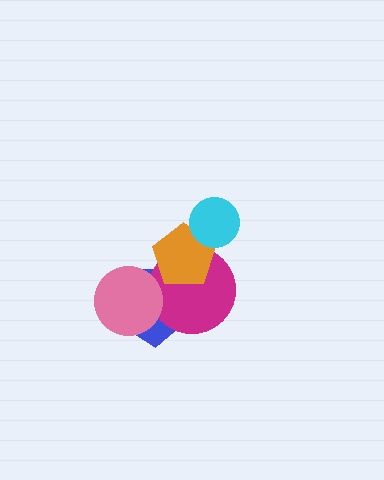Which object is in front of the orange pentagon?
The cyan circle is in front of the orange pentagon.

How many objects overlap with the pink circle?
2 objects overlap with the pink circle.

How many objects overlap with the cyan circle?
1 object overlaps with the cyan circle.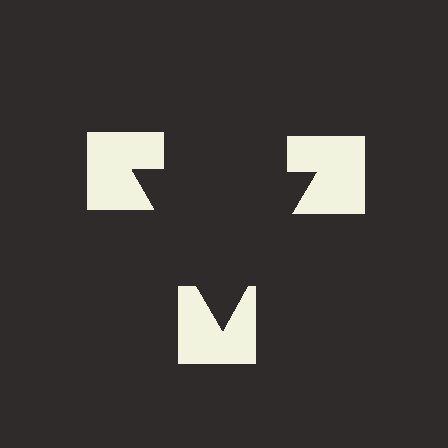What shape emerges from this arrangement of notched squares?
An illusory triangle — its edges are inferred from the aligned wedge cuts in the notched squares, not physically drawn.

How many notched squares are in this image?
There are 3 — one at each vertex of the illusory triangle.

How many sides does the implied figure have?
3 sides.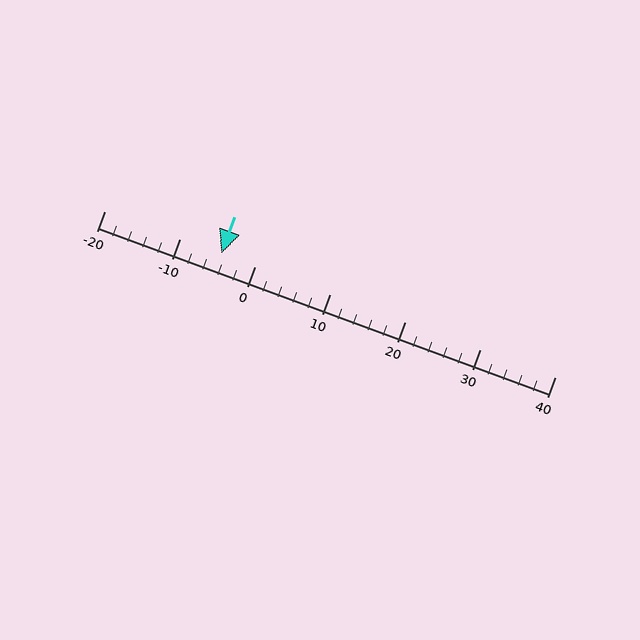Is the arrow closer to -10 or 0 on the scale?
The arrow is closer to 0.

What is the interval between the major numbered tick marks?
The major tick marks are spaced 10 units apart.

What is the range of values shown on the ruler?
The ruler shows values from -20 to 40.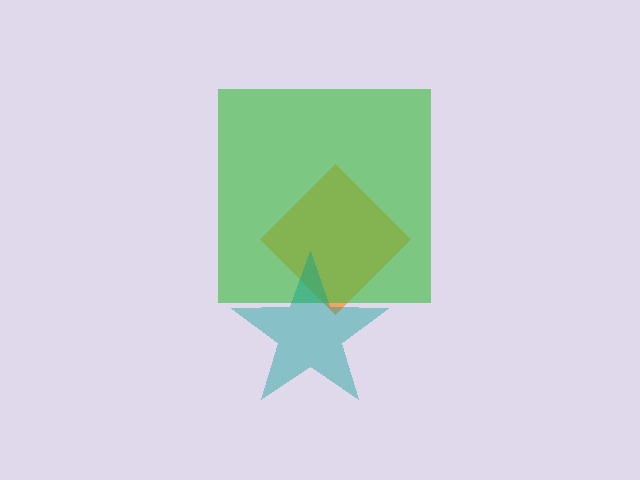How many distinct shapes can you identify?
There are 3 distinct shapes: an orange diamond, a green square, a teal star.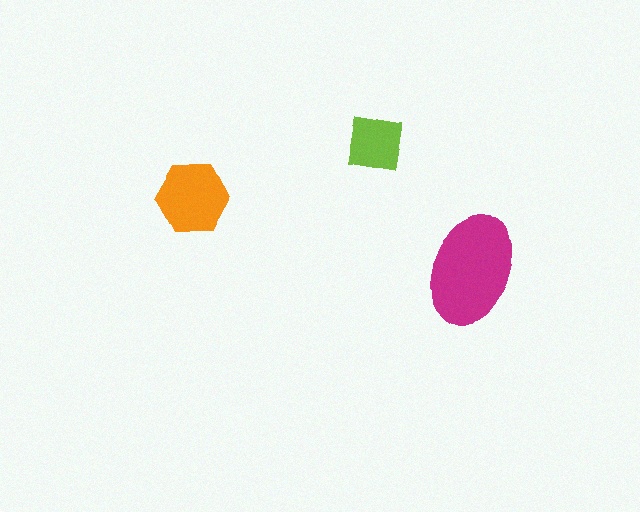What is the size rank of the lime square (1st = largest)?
3rd.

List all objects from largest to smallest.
The magenta ellipse, the orange hexagon, the lime square.